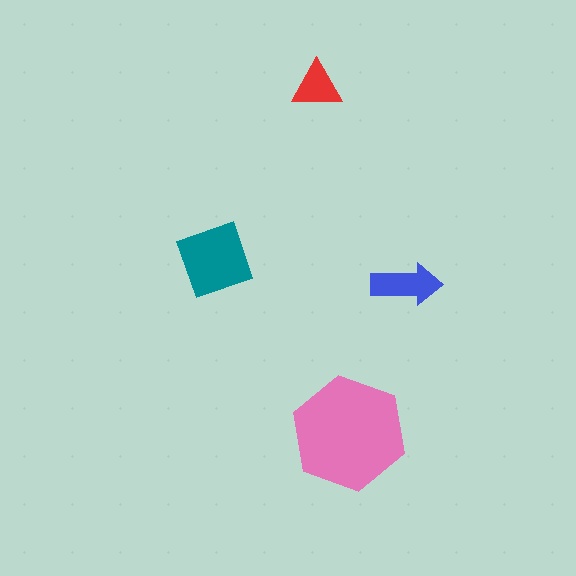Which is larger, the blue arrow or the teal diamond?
The teal diamond.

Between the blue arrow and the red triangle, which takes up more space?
The blue arrow.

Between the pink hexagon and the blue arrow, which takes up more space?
The pink hexagon.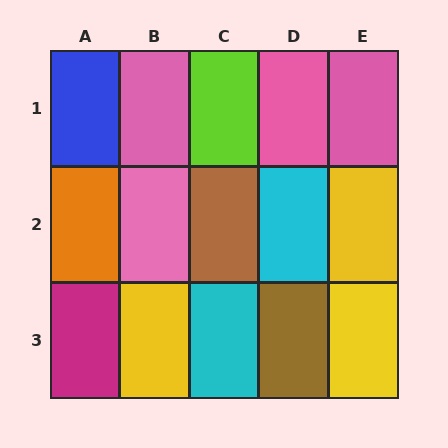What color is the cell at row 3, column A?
Magenta.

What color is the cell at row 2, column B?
Pink.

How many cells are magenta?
1 cell is magenta.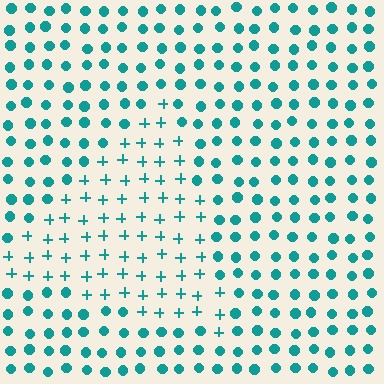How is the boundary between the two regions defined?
The boundary is defined by a change in element shape: plus signs inside vs. circles outside. All elements share the same color and spacing.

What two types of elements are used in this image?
The image uses plus signs inside the triangle region and circles outside it.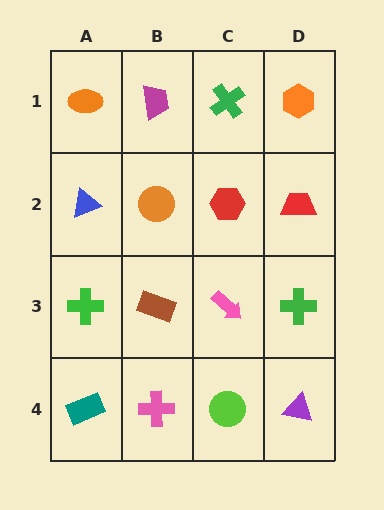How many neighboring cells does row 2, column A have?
3.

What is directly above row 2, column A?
An orange ellipse.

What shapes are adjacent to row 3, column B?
An orange circle (row 2, column B), a pink cross (row 4, column B), a green cross (row 3, column A), a pink arrow (row 3, column C).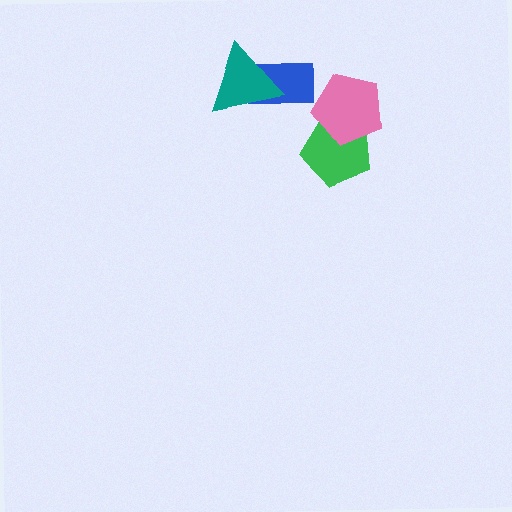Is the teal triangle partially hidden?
No, no other shape covers it.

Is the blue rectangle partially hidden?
Yes, it is partially covered by another shape.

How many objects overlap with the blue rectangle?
1 object overlaps with the blue rectangle.